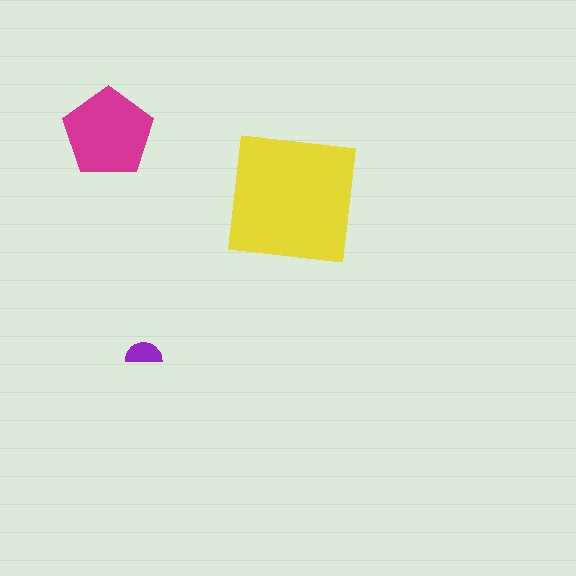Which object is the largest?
The yellow square.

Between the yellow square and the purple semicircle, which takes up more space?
The yellow square.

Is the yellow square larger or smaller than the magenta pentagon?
Larger.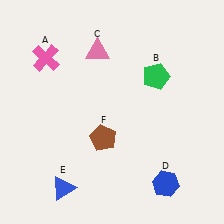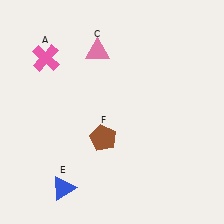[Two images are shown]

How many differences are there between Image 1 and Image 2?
There are 2 differences between the two images.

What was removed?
The blue hexagon (D), the green pentagon (B) were removed in Image 2.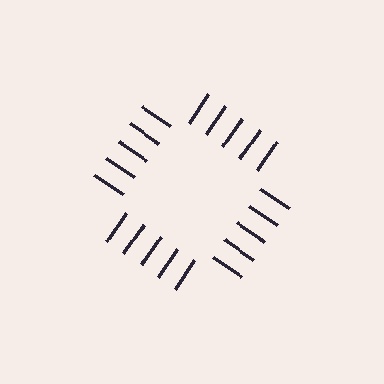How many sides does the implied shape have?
4 sides — the line-ends trace a square.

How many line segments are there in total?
20 — 5 along each of the 4 edges.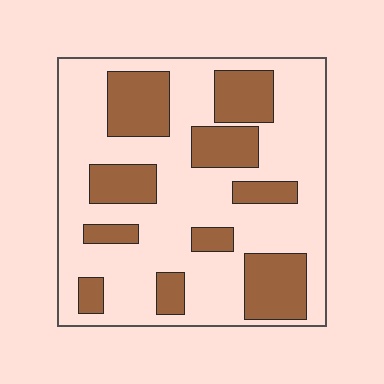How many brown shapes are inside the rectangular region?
10.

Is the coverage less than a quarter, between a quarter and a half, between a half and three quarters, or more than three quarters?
Between a quarter and a half.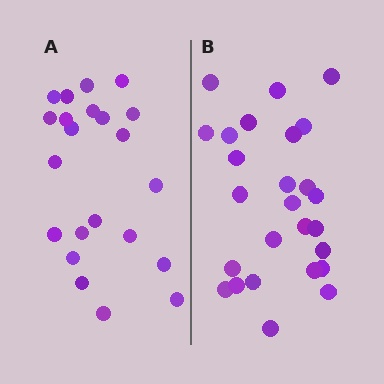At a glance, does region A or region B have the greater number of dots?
Region B (the right region) has more dots.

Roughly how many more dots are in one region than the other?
Region B has about 4 more dots than region A.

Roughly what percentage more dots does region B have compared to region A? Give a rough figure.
About 20% more.